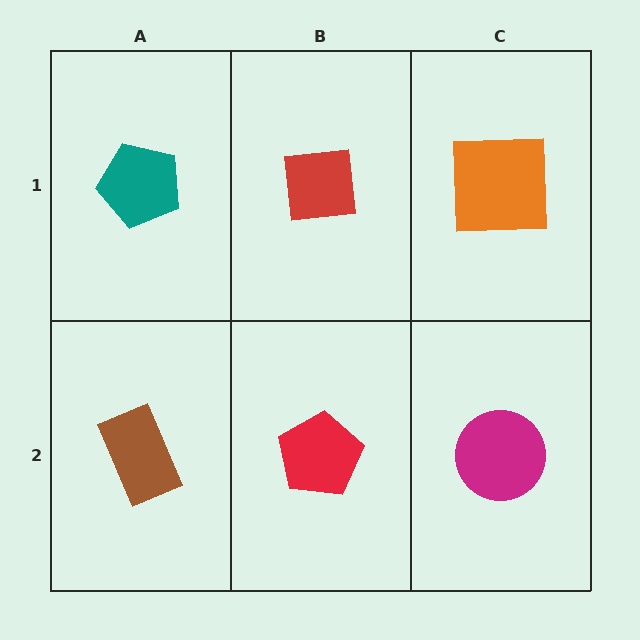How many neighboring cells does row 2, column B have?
3.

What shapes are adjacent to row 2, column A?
A teal pentagon (row 1, column A), a red pentagon (row 2, column B).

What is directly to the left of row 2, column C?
A red pentagon.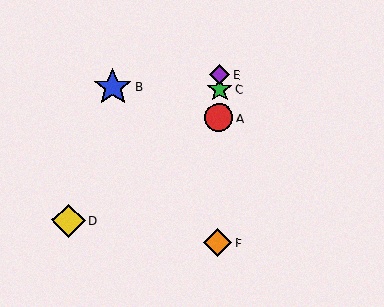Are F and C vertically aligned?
Yes, both are at x≈218.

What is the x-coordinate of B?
Object B is at x≈113.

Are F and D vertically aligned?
No, F is at x≈218 and D is at x≈69.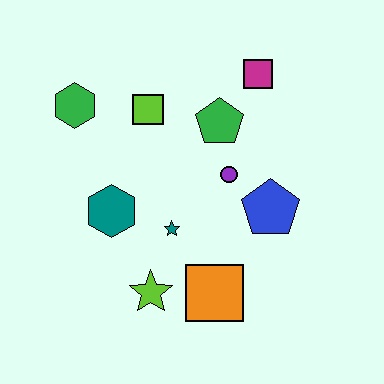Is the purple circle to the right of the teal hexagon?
Yes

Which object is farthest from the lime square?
The orange square is farthest from the lime square.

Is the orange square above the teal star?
No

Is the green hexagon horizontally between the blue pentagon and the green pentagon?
No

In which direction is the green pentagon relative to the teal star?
The green pentagon is above the teal star.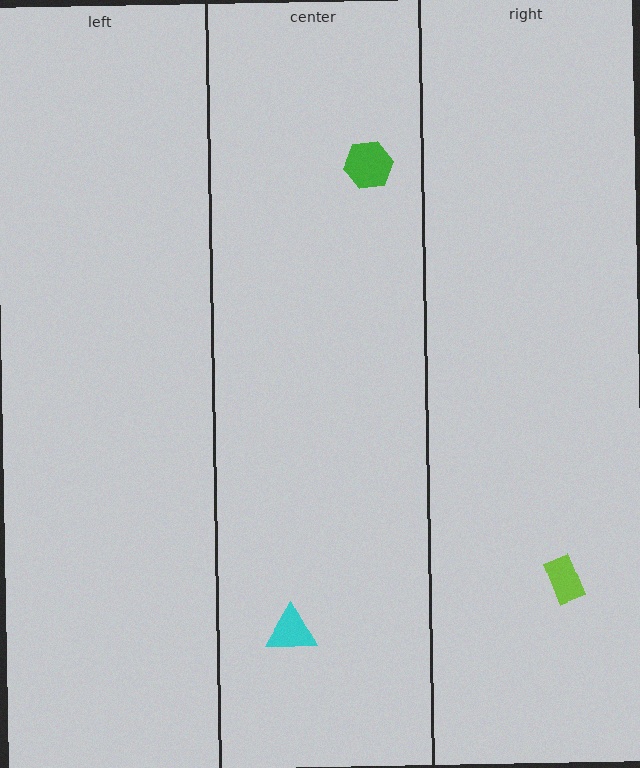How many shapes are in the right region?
1.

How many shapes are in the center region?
2.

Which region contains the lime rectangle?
The right region.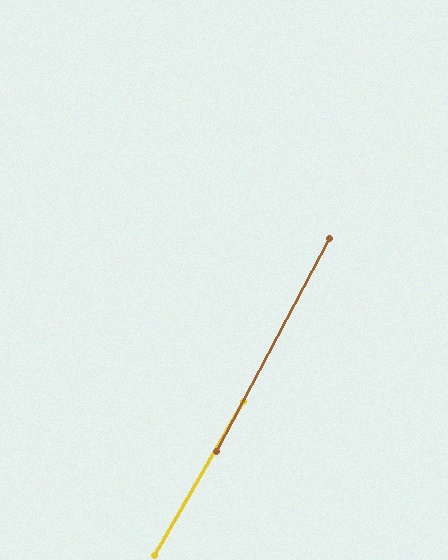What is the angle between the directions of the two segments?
Approximately 2 degrees.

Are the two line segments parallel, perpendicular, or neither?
Parallel — their directions differ by only 1.8°.